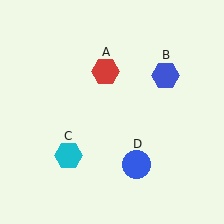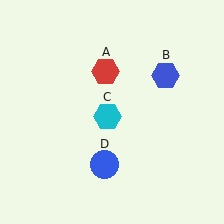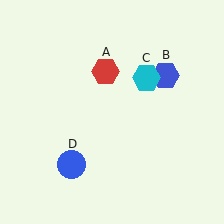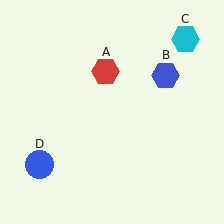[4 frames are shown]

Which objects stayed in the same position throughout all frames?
Red hexagon (object A) and blue hexagon (object B) remained stationary.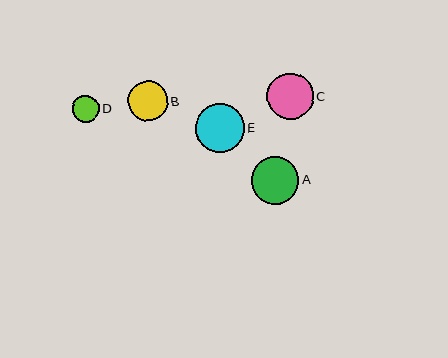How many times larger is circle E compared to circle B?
Circle E is approximately 1.2 times the size of circle B.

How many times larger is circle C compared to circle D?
Circle C is approximately 1.7 times the size of circle D.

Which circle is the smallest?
Circle D is the smallest with a size of approximately 27 pixels.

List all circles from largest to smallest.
From largest to smallest: E, A, C, B, D.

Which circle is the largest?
Circle E is the largest with a size of approximately 49 pixels.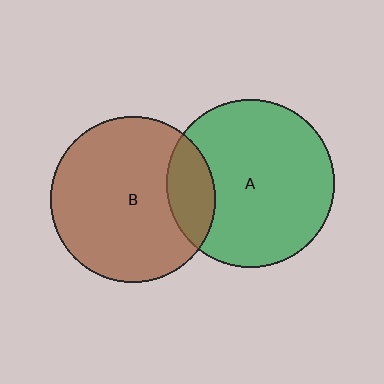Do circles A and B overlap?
Yes.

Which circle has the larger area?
Circle A (green).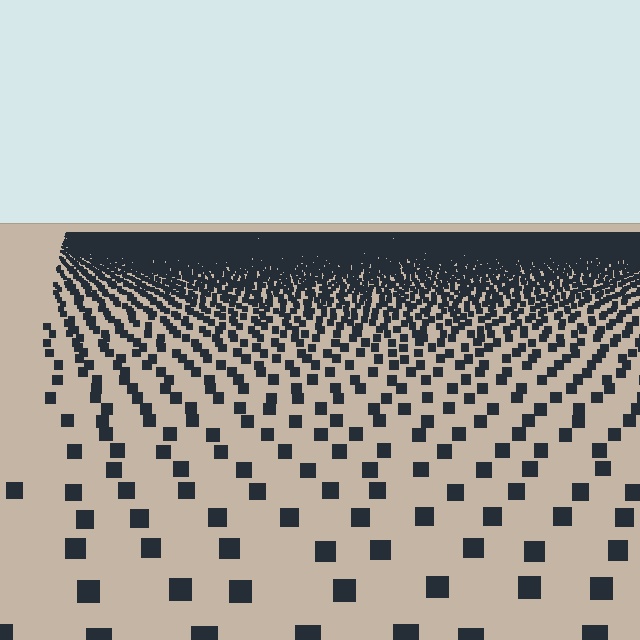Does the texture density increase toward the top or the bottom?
Density increases toward the top.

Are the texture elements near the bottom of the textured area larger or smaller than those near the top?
Larger. Near the bottom, elements are closer to the viewer and appear at a bigger on-screen size.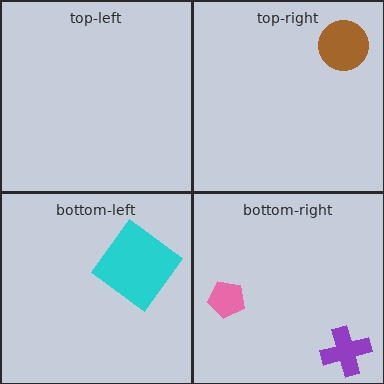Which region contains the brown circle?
The top-right region.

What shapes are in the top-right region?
The brown circle.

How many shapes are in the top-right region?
1.